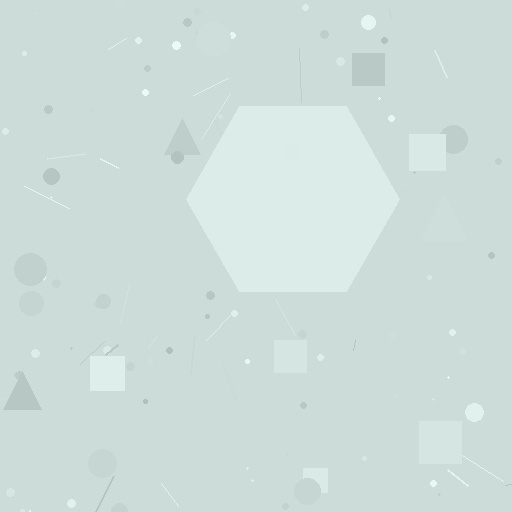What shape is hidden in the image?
A hexagon is hidden in the image.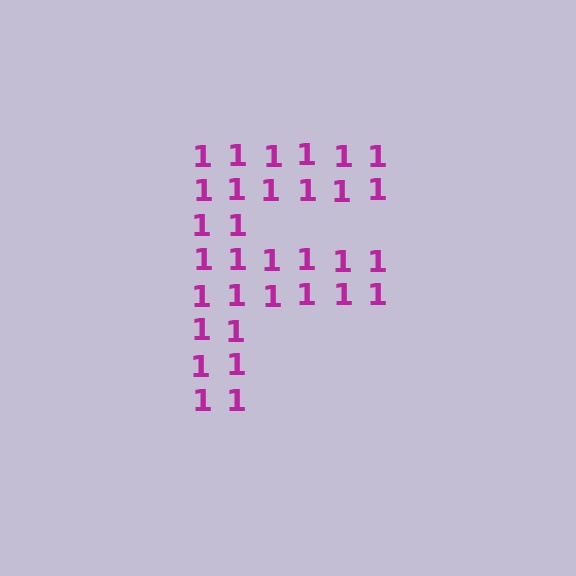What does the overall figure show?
The overall figure shows the letter F.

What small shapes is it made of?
It is made of small digit 1's.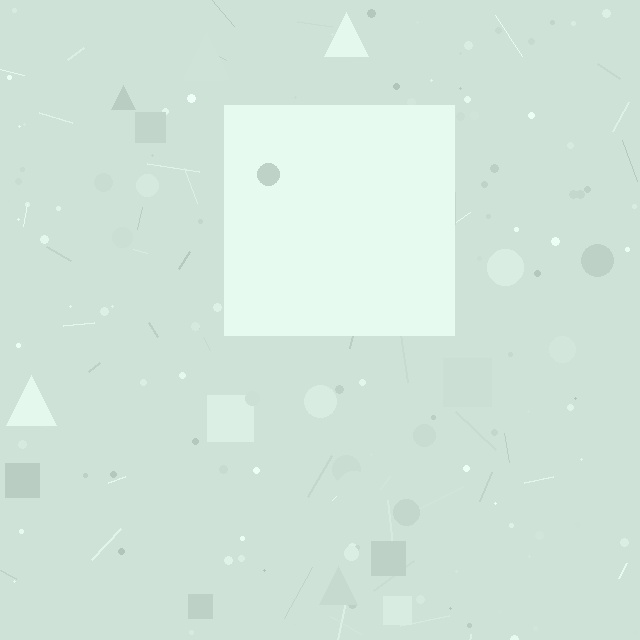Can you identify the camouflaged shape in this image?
The camouflaged shape is a square.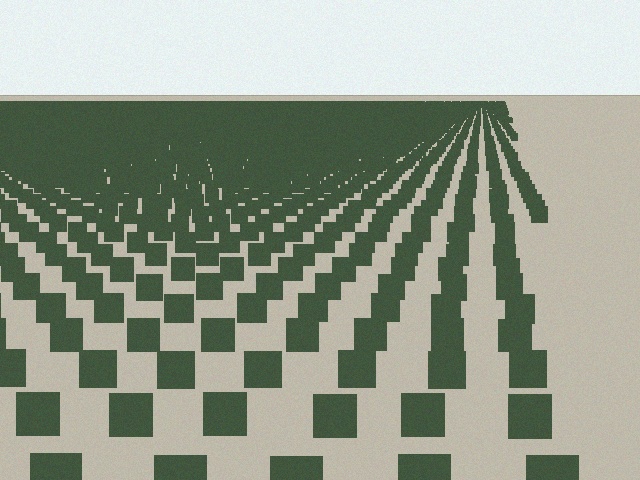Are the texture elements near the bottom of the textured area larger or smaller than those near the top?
Larger. Near the bottom, elements are closer to the viewer and appear at a bigger on-screen size.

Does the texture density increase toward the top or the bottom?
Density increases toward the top.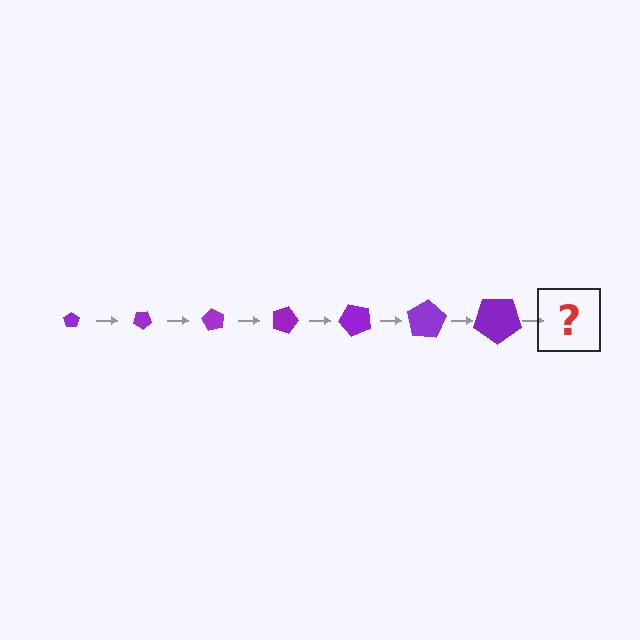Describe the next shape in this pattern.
It should be a pentagon, larger than the previous one and rotated 210 degrees from the start.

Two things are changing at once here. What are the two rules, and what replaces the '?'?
The two rules are that the pentagon grows larger each step and it rotates 30 degrees each step. The '?' should be a pentagon, larger than the previous one and rotated 210 degrees from the start.